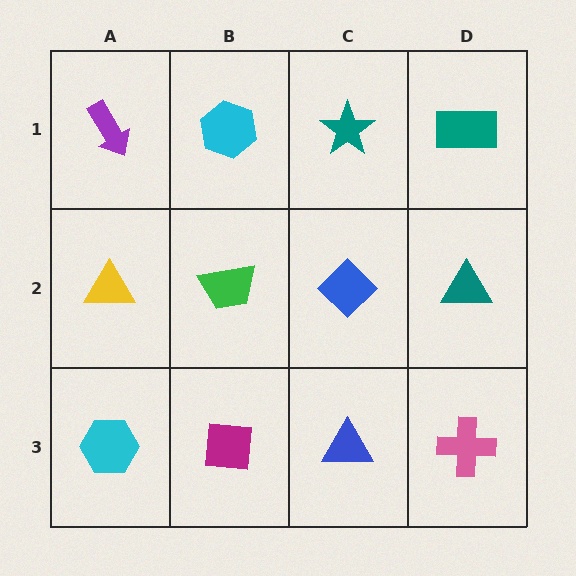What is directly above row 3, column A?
A yellow triangle.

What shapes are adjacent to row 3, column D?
A teal triangle (row 2, column D), a blue triangle (row 3, column C).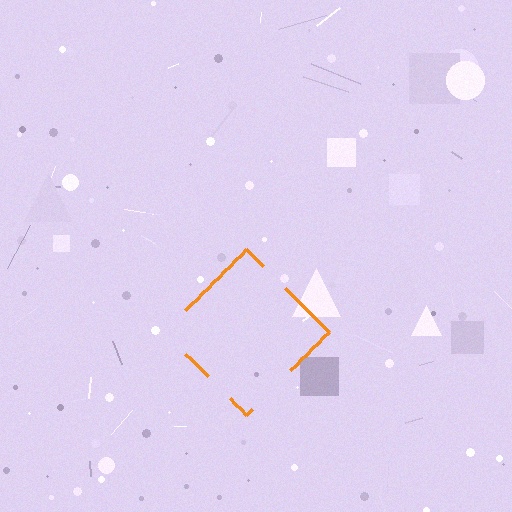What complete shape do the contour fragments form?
The contour fragments form a diamond.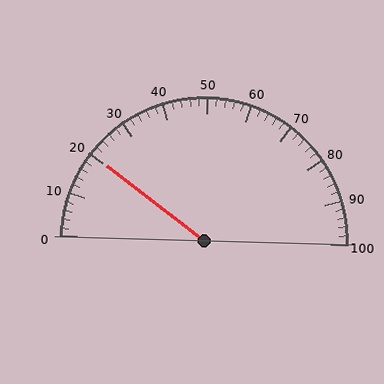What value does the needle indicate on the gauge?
The needle indicates approximately 20.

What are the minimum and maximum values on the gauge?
The gauge ranges from 0 to 100.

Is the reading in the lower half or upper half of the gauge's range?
The reading is in the lower half of the range (0 to 100).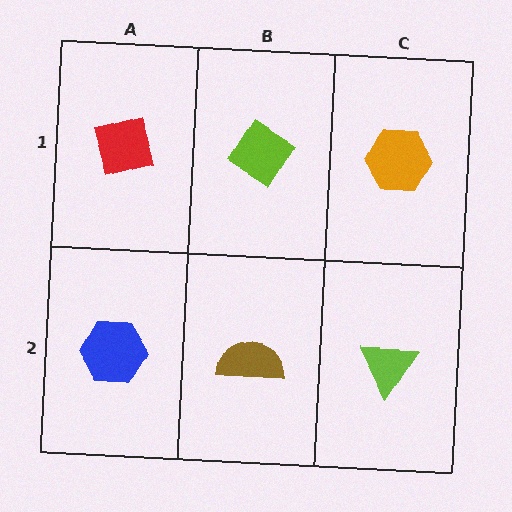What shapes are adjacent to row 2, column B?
A lime diamond (row 1, column B), a blue hexagon (row 2, column A), a lime triangle (row 2, column C).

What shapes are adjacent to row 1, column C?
A lime triangle (row 2, column C), a lime diamond (row 1, column B).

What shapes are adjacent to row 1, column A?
A blue hexagon (row 2, column A), a lime diamond (row 1, column B).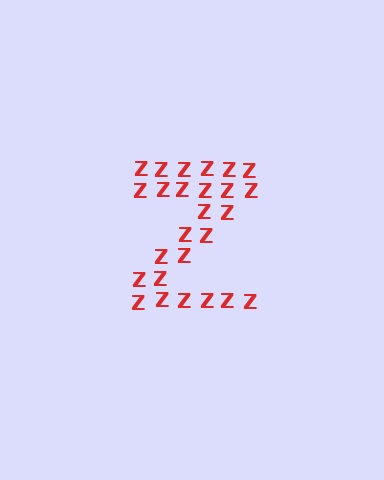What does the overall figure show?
The overall figure shows the letter Z.